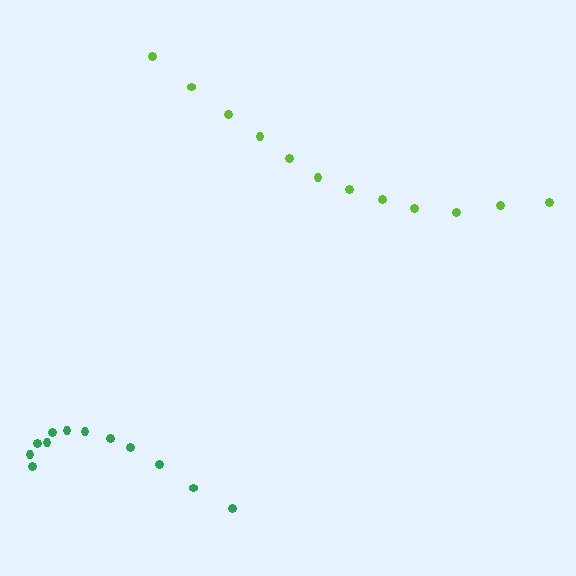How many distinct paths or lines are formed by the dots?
There are 2 distinct paths.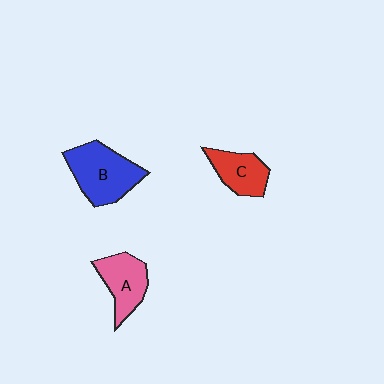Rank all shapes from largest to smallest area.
From largest to smallest: B (blue), A (pink), C (red).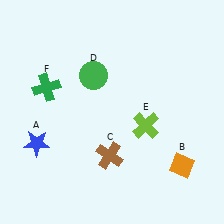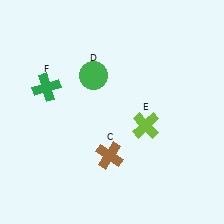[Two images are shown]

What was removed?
The orange diamond (B), the blue star (A) were removed in Image 2.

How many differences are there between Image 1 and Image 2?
There are 2 differences between the two images.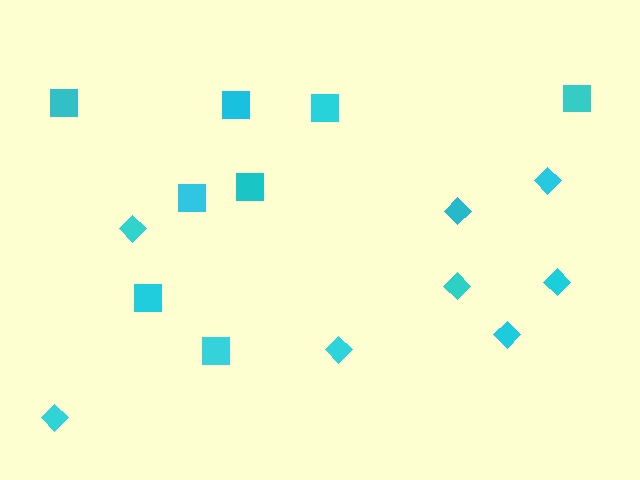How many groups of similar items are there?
There are 2 groups: one group of squares (8) and one group of diamonds (8).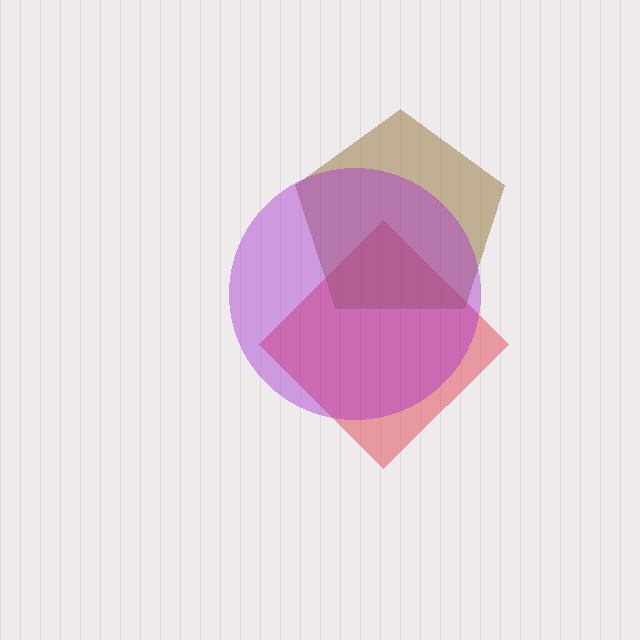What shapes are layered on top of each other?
The layered shapes are: a red diamond, a brown pentagon, a purple circle.